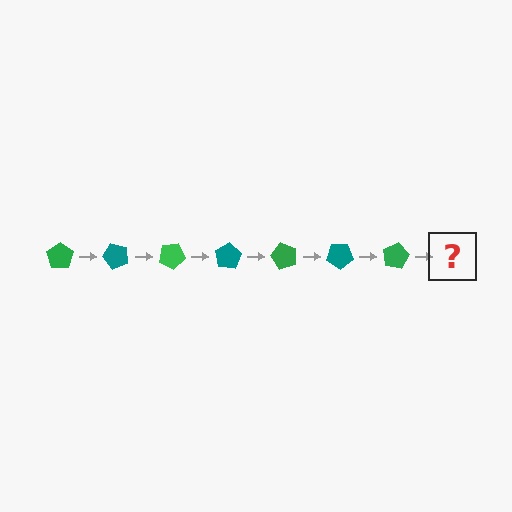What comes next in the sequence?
The next element should be a teal pentagon, rotated 350 degrees from the start.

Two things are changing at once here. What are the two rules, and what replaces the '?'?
The two rules are that it rotates 50 degrees each step and the color cycles through green and teal. The '?' should be a teal pentagon, rotated 350 degrees from the start.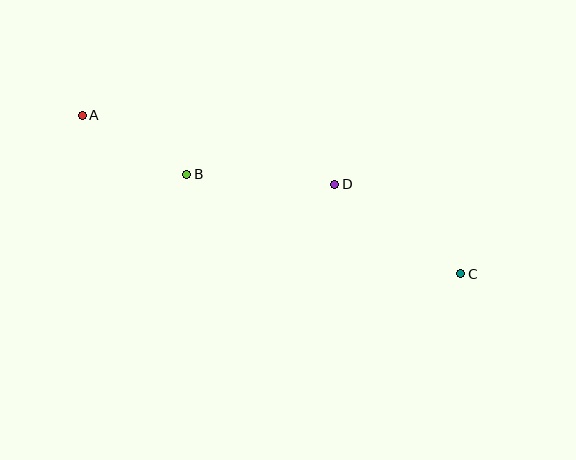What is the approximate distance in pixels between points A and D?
The distance between A and D is approximately 262 pixels.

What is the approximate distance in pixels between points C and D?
The distance between C and D is approximately 155 pixels.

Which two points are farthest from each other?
Points A and C are farthest from each other.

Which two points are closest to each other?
Points A and B are closest to each other.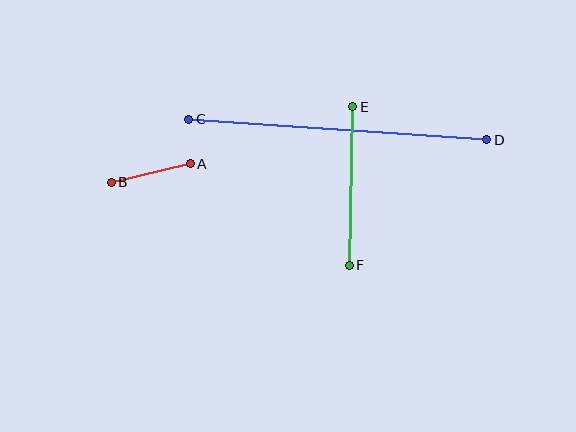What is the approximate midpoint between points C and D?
The midpoint is at approximately (338, 129) pixels.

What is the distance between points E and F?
The distance is approximately 158 pixels.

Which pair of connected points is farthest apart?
Points C and D are farthest apart.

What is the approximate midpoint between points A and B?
The midpoint is at approximately (151, 173) pixels.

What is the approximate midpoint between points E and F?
The midpoint is at approximately (351, 186) pixels.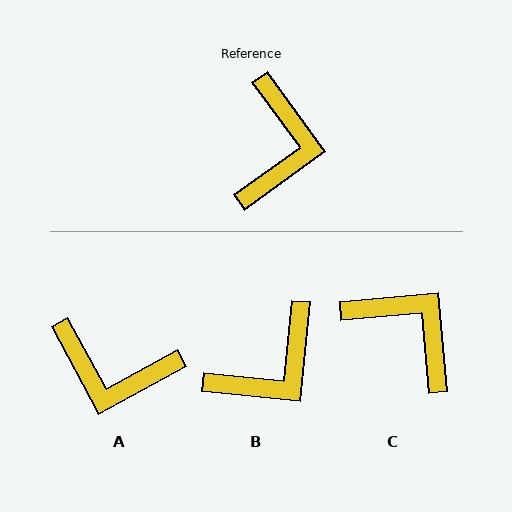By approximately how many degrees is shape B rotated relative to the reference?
Approximately 42 degrees clockwise.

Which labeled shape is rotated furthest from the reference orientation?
A, about 97 degrees away.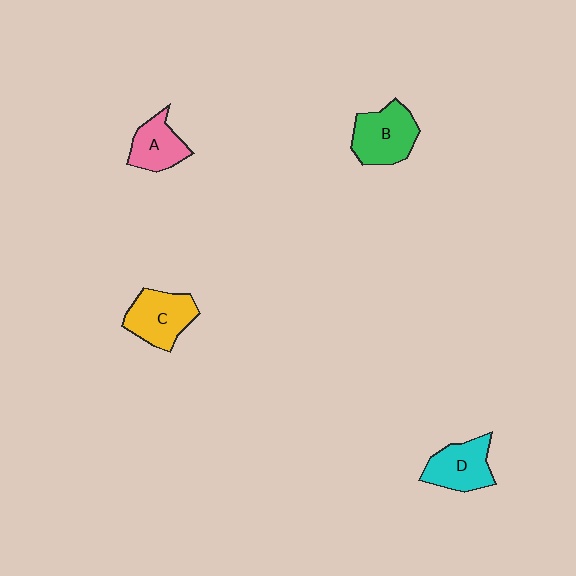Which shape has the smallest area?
Shape A (pink).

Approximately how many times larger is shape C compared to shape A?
Approximately 1.3 times.